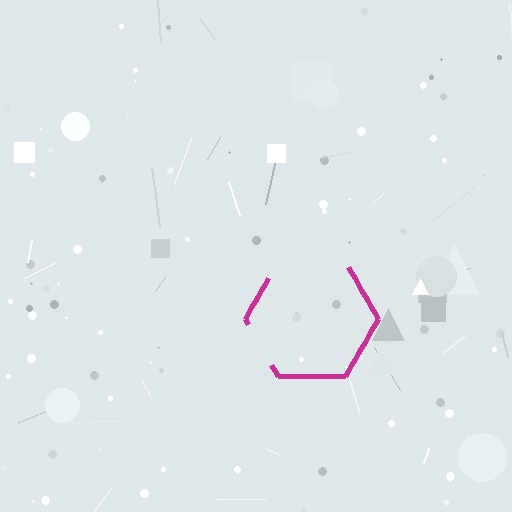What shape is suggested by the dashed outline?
The dashed outline suggests a hexagon.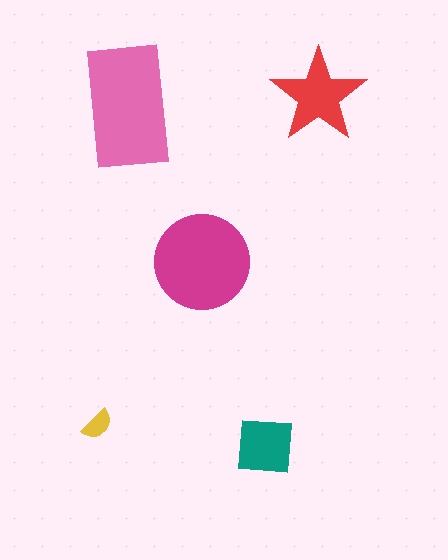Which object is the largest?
The pink rectangle.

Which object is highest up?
The red star is topmost.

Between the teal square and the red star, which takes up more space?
The red star.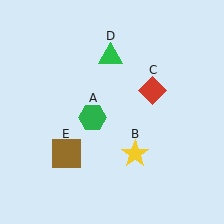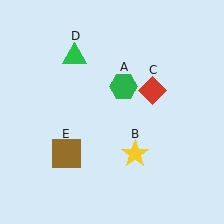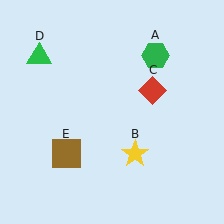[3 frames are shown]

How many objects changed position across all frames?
2 objects changed position: green hexagon (object A), green triangle (object D).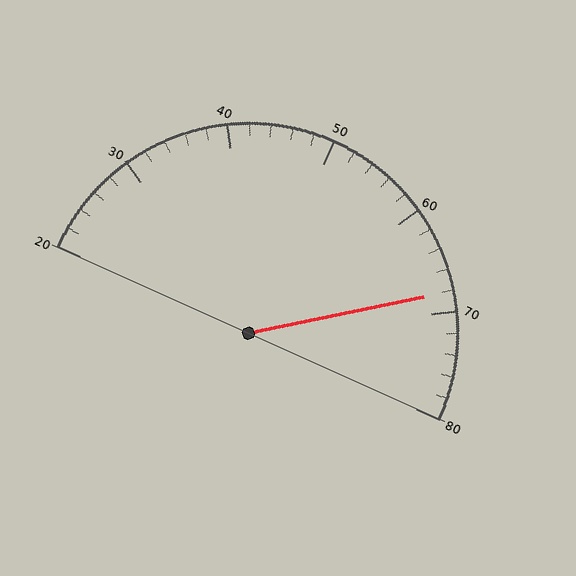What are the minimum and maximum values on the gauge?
The gauge ranges from 20 to 80.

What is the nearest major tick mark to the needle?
The nearest major tick mark is 70.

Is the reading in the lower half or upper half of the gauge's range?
The reading is in the upper half of the range (20 to 80).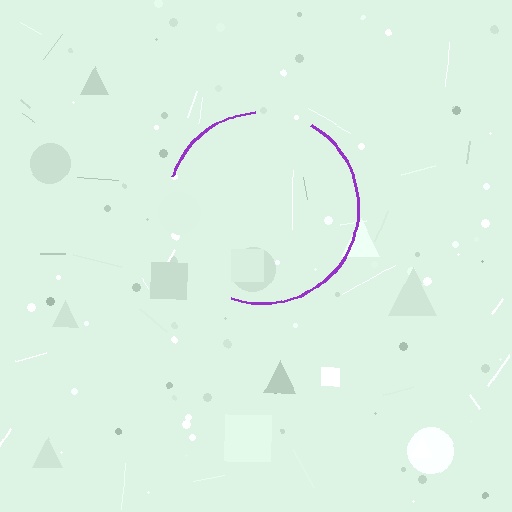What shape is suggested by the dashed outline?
The dashed outline suggests a circle.